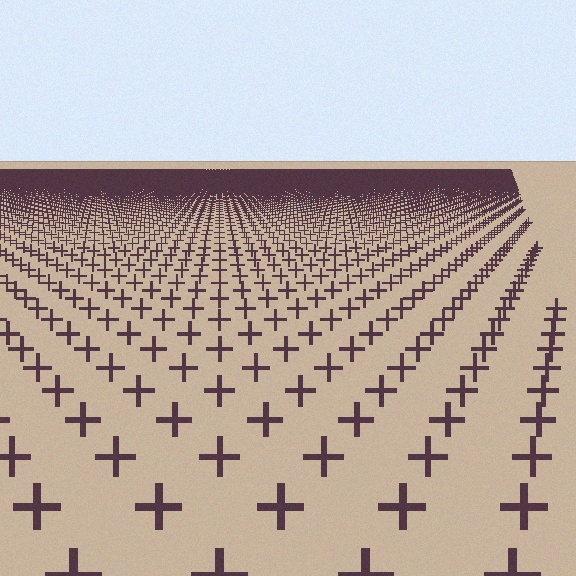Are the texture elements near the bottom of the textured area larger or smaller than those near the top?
Larger. Near the bottom, elements are closer to the viewer and appear at a bigger on-screen size.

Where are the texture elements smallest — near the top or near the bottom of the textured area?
Near the top.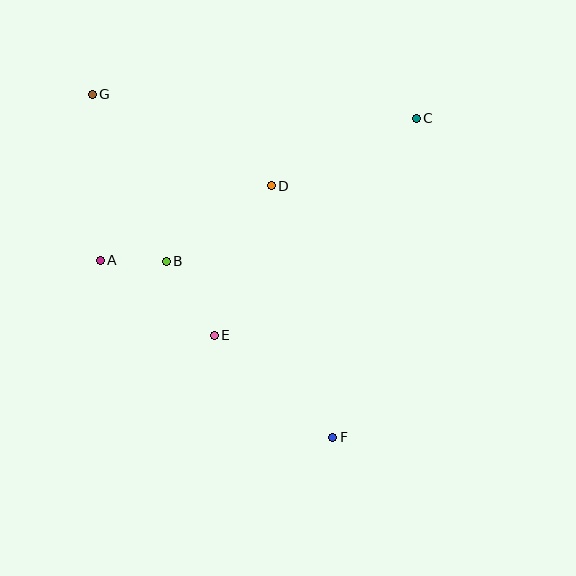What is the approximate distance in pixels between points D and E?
The distance between D and E is approximately 160 pixels.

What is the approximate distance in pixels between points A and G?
The distance between A and G is approximately 167 pixels.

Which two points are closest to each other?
Points A and B are closest to each other.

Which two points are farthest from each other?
Points F and G are farthest from each other.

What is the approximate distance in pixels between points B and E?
The distance between B and E is approximately 88 pixels.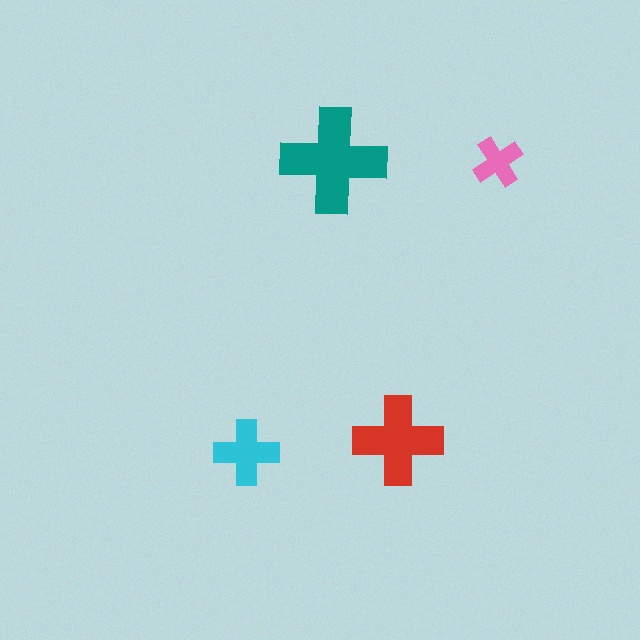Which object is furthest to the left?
The cyan cross is leftmost.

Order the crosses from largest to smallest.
the teal one, the red one, the cyan one, the pink one.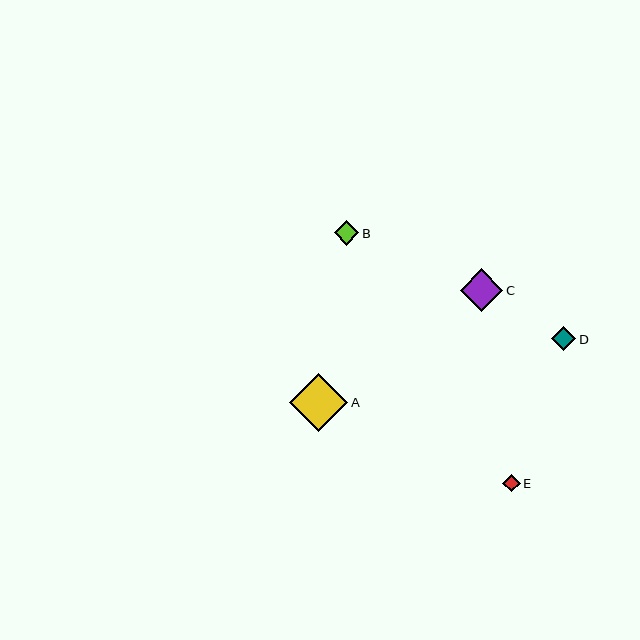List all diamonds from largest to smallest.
From largest to smallest: A, C, B, D, E.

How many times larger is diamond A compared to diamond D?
Diamond A is approximately 2.4 times the size of diamond D.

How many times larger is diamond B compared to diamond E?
Diamond B is approximately 1.4 times the size of diamond E.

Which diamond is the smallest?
Diamond E is the smallest with a size of approximately 17 pixels.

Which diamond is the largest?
Diamond A is the largest with a size of approximately 58 pixels.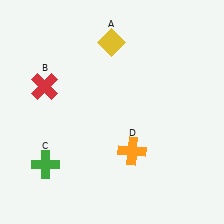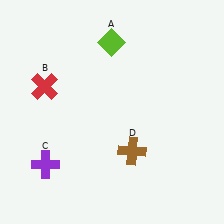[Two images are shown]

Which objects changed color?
A changed from yellow to lime. C changed from green to purple. D changed from orange to brown.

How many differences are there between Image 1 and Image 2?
There are 3 differences between the two images.